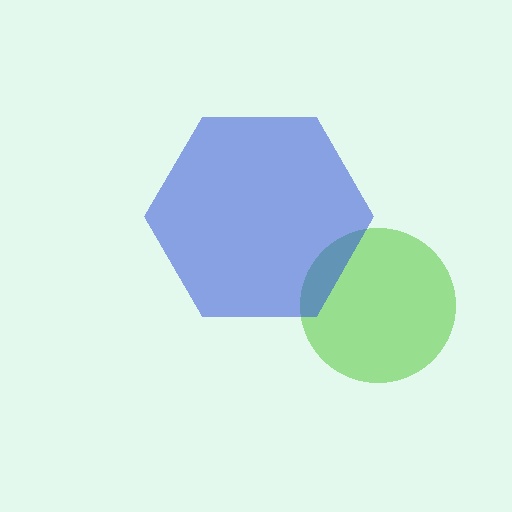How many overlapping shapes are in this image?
There are 2 overlapping shapes in the image.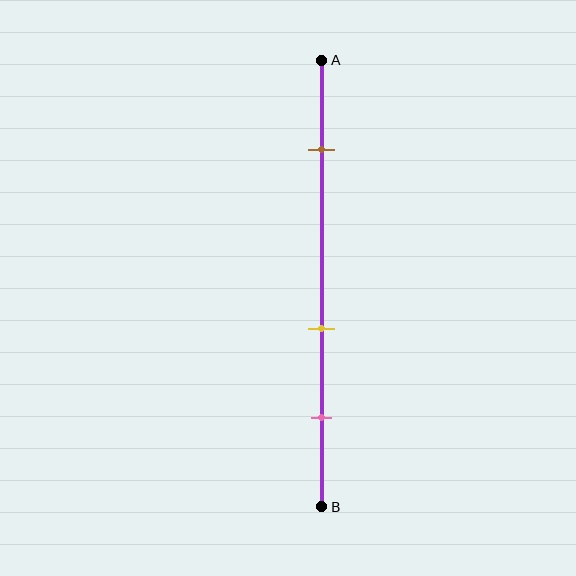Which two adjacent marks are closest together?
The yellow and pink marks are the closest adjacent pair.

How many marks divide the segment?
There are 3 marks dividing the segment.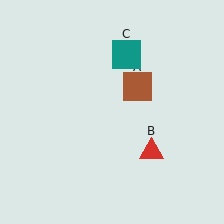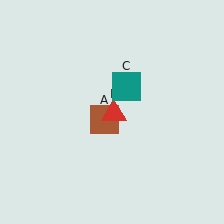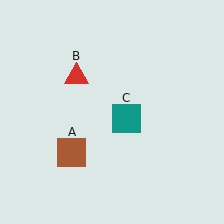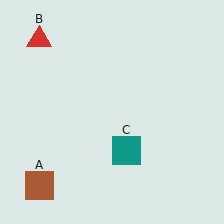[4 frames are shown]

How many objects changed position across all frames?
3 objects changed position: brown square (object A), red triangle (object B), teal square (object C).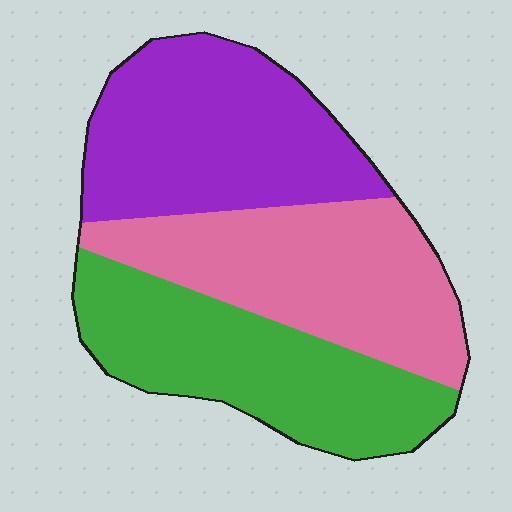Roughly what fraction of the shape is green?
Green takes up between a quarter and a half of the shape.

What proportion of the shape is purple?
Purple covers 34% of the shape.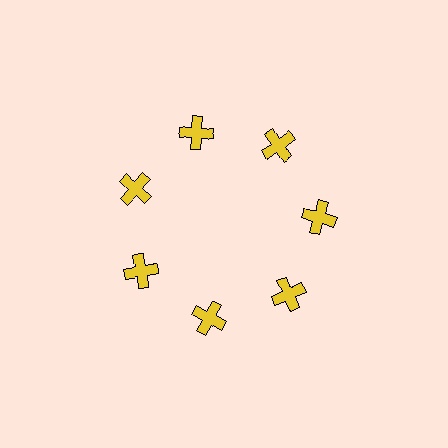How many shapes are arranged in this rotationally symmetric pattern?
There are 7 shapes, arranged in 7 groups of 1.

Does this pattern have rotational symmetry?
Yes, this pattern has 7-fold rotational symmetry. It looks the same after rotating 51 degrees around the center.